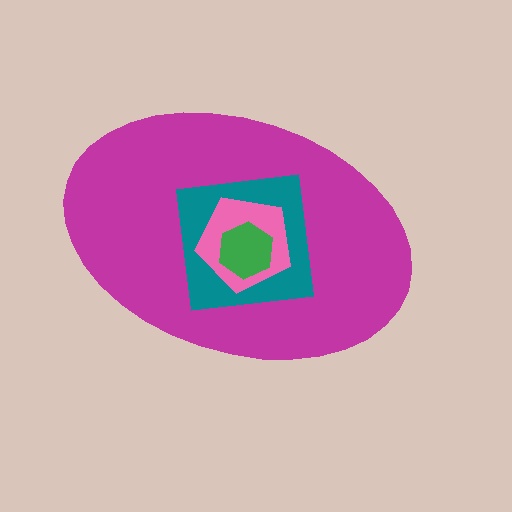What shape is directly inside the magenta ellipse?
The teal square.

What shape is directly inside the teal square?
The pink pentagon.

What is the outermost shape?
The magenta ellipse.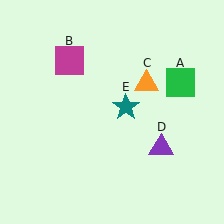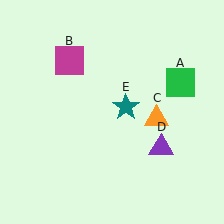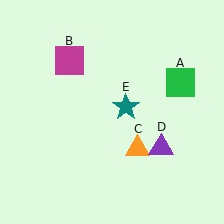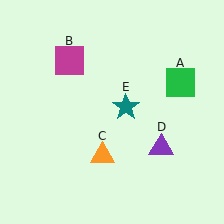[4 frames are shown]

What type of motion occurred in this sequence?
The orange triangle (object C) rotated clockwise around the center of the scene.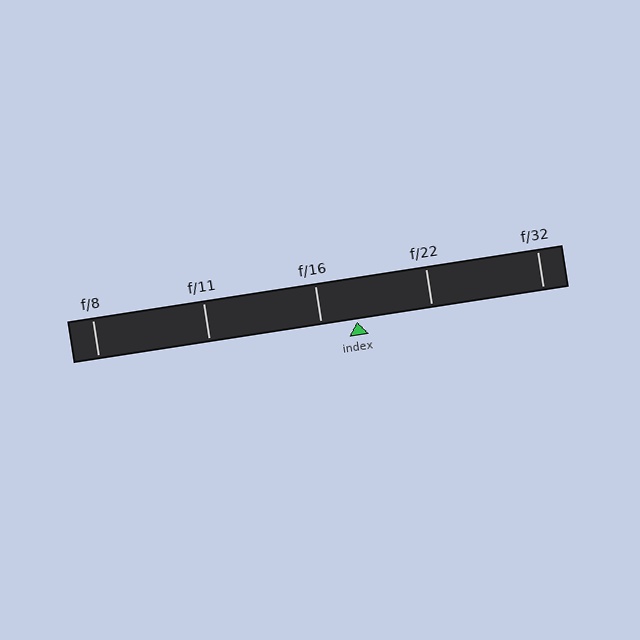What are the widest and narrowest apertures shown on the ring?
The widest aperture shown is f/8 and the narrowest is f/32.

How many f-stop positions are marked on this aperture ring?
There are 5 f-stop positions marked.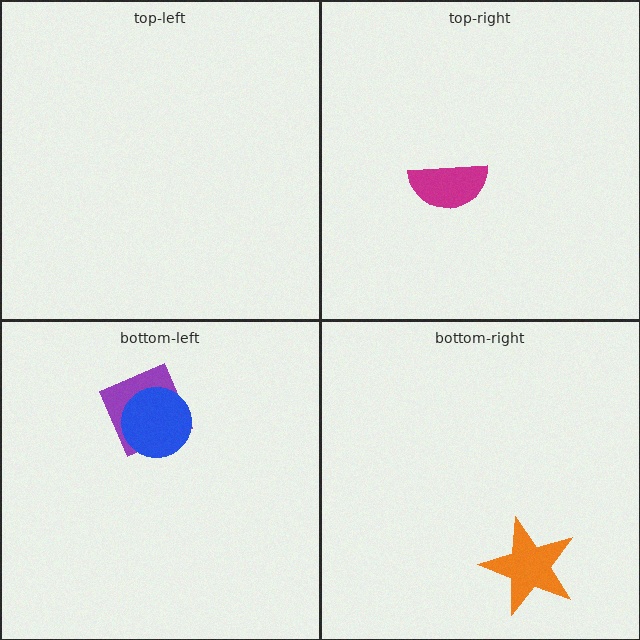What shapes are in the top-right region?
The magenta semicircle.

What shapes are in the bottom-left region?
The purple diamond, the blue circle.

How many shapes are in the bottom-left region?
2.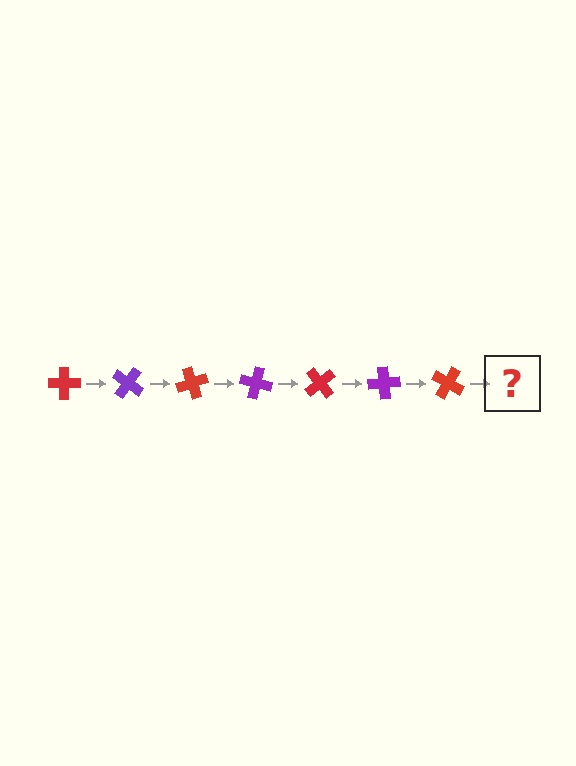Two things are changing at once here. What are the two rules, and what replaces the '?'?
The two rules are that it rotates 35 degrees each step and the color cycles through red and purple. The '?' should be a purple cross, rotated 245 degrees from the start.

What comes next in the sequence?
The next element should be a purple cross, rotated 245 degrees from the start.